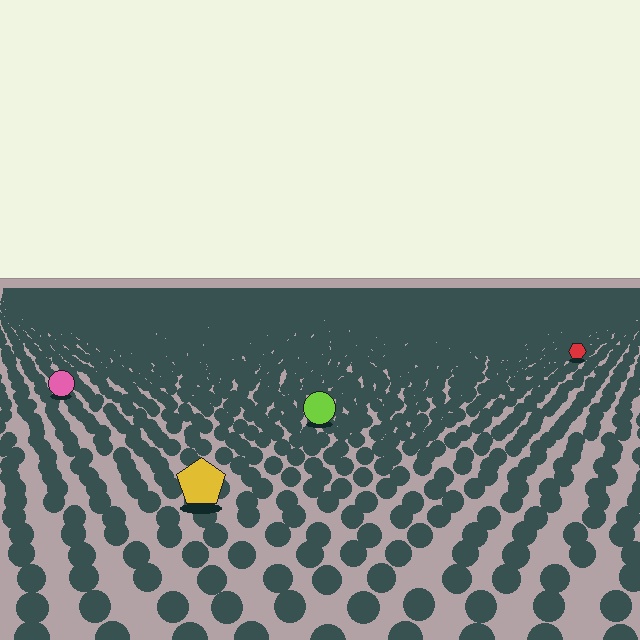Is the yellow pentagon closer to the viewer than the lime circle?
Yes. The yellow pentagon is closer — you can tell from the texture gradient: the ground texture is coarser near it.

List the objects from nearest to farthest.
From nearest to farthest: the yellow pentagon, the lime circle, the pink circle, the red hexagon.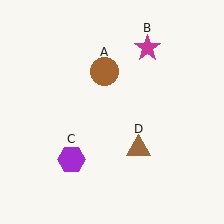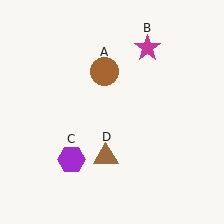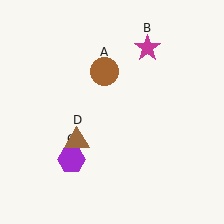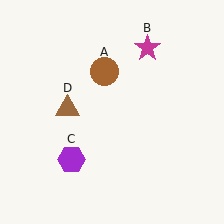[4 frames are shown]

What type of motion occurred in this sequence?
The brown triangle (object D) rotated clockwise around the center of the scene.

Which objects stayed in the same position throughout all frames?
Brown circle (object A) and magenta star (object B) and purple hexagon (object C) remained stationary.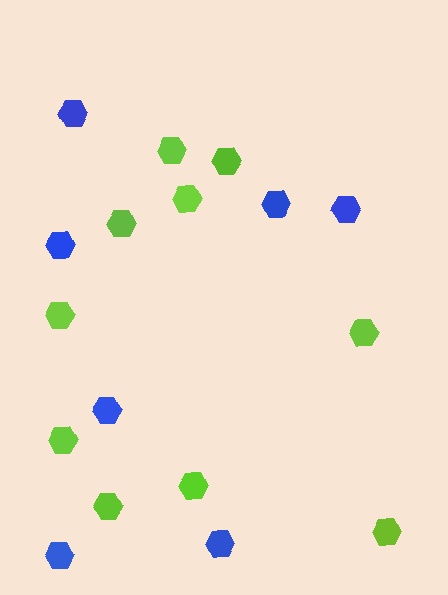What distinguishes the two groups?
There are 2 groups: one group of blue hexagons (7) and one group of lime hexagons (10).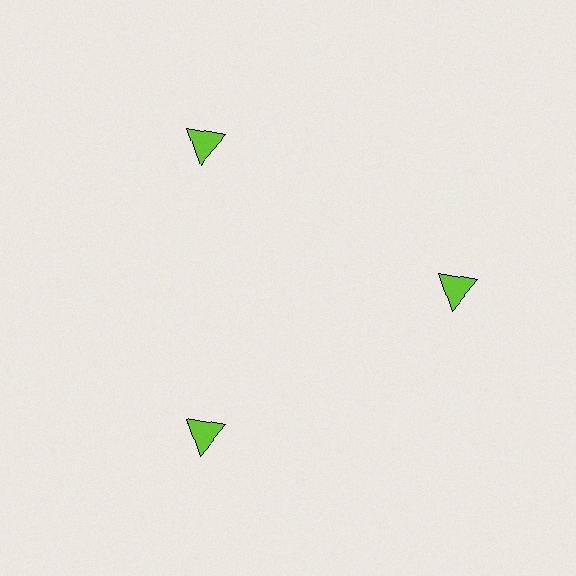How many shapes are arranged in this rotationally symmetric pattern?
There are 3 shapes, arranged in 3 groups of 1.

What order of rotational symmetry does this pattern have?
This pattern has 3-fold rotational symmetry.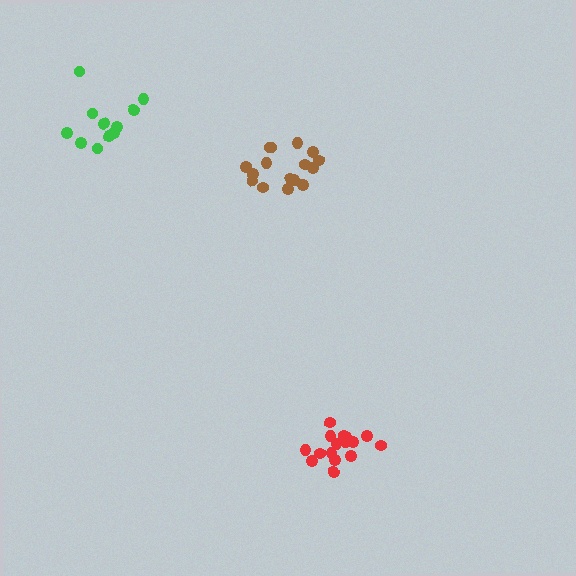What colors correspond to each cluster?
The clusters are colored: red, green, brown.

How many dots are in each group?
Group 1: 16 dots, Group 2: 11 dots, Group 3: 16 dots (43 total).